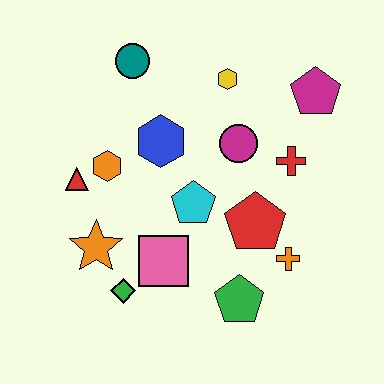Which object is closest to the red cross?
The magenta circle is closest to the red cross.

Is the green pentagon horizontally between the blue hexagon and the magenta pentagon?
Yes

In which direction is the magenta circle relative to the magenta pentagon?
The magenta circle is to the left of the magenta pentagon.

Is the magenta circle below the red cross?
No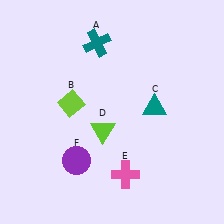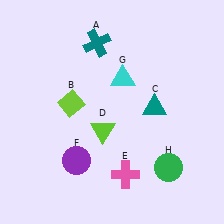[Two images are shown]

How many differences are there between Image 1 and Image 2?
There are 2 differences between the two images.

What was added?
A cyan triangle (G), a green circle (H) were added in Image 2.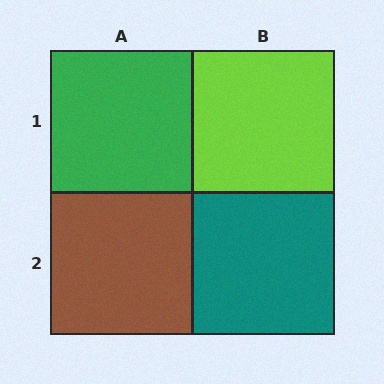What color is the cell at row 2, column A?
Brown.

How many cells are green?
1 cell is green.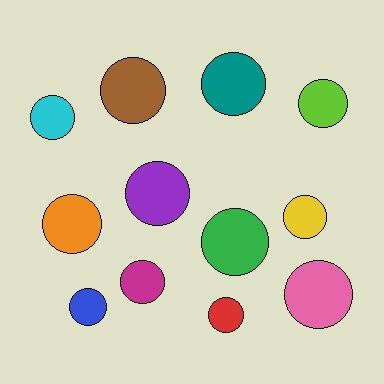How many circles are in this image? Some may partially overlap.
There are 12 circles.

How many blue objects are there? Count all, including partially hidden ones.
There is 1 blue object.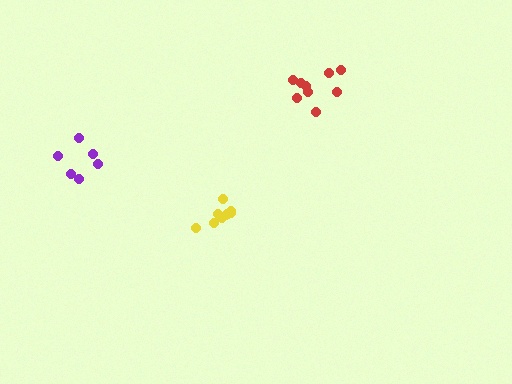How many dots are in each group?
Group 1: 9 dots, Group 2: 6 dots, Group 3: 9 dots (24 total).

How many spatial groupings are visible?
There are 3 spatial groupings.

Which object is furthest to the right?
The red cluster is rightmost.